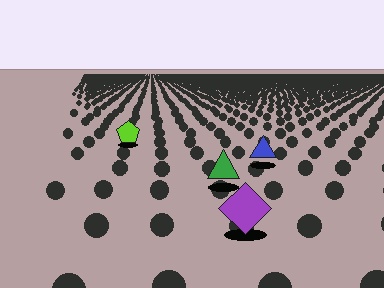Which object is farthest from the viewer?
The lime pentagon is farthest from the viewer. It appears smaller and the ground texture around it is denser.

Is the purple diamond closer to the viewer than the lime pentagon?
Yes. The purple diamond is closer — you can tell from the texture gradient: the ground texture is coarser near it.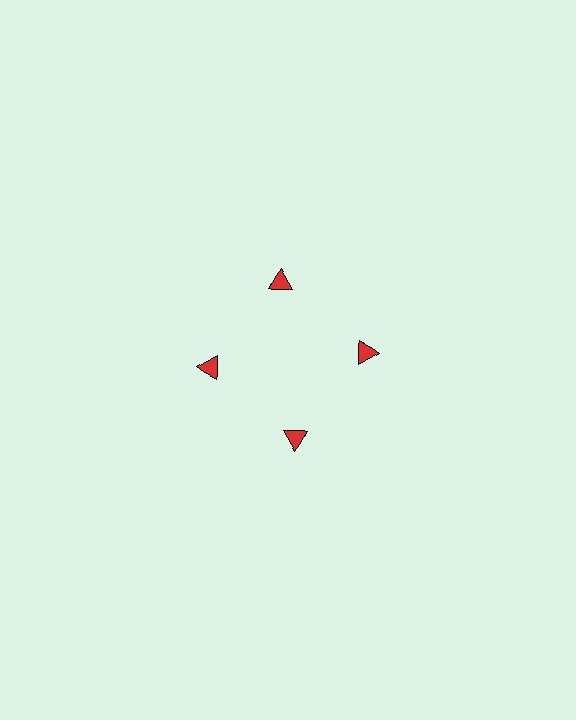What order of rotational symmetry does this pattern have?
This pattern has 4-fold rotational symmetry.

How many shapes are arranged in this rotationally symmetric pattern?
There are 4 shapes, arranged in 4 groups of 1.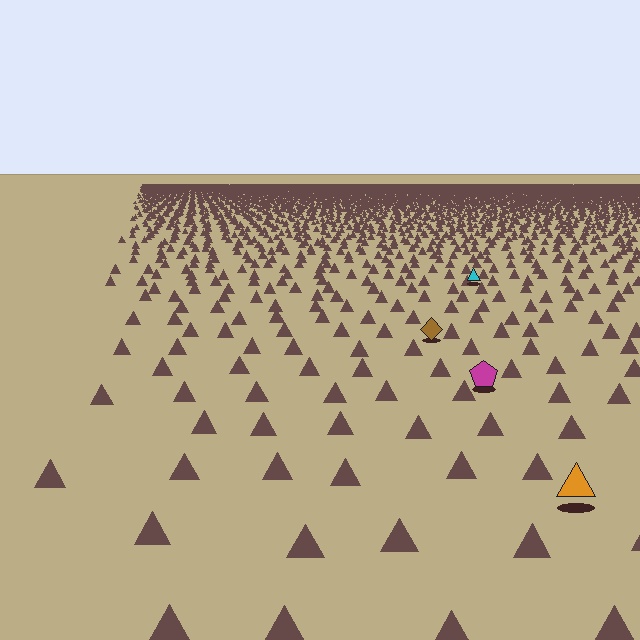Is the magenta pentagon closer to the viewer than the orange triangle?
No. The orange triangle is closer — you can tell from the texture gradient: the ground texture is coarser near it.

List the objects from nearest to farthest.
From nearest to farthest: the orange triangle, the magenta pentagon, the brown diamond, the cyan triangle.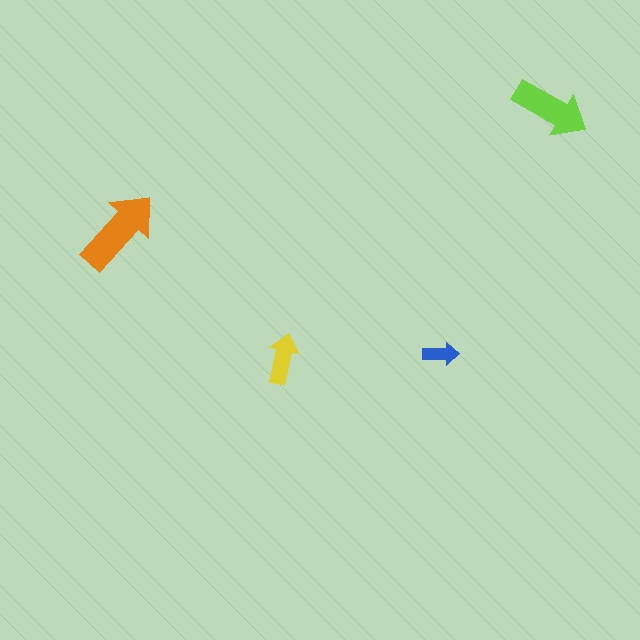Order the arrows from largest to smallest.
the orange one, the lime one, the yellow one, the blue one.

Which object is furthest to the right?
The lime arrow is rightmost.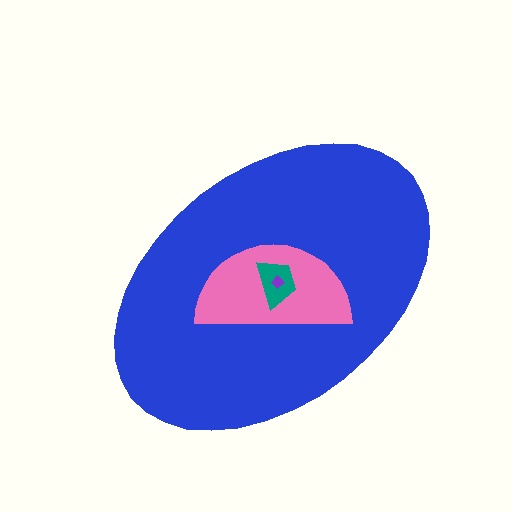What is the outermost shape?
The blue ellipse.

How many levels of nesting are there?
4.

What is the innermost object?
The purple diamond.